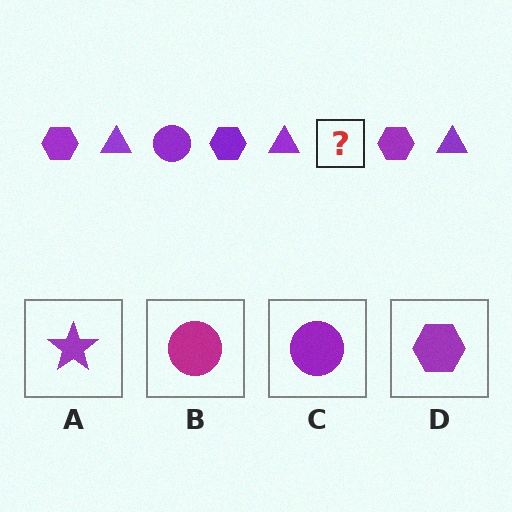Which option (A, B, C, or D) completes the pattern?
C.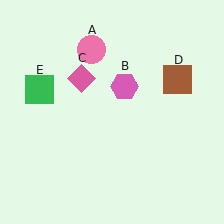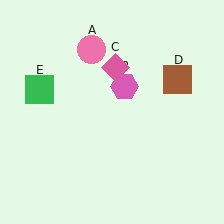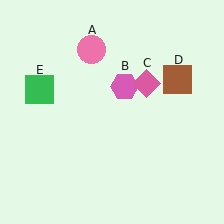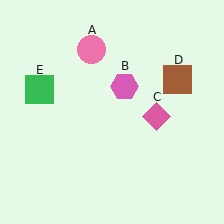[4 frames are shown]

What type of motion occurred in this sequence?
The pink diamond (object C) rotated clockwise around the center of the scene.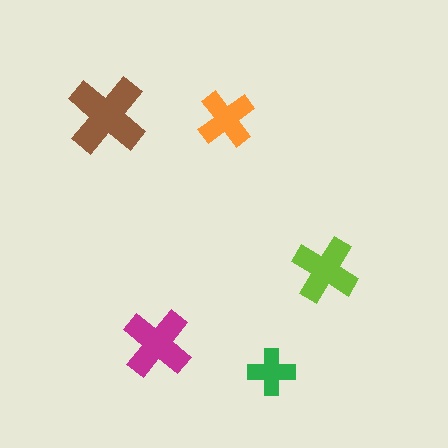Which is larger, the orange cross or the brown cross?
The brown one.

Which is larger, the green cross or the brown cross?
The brown one.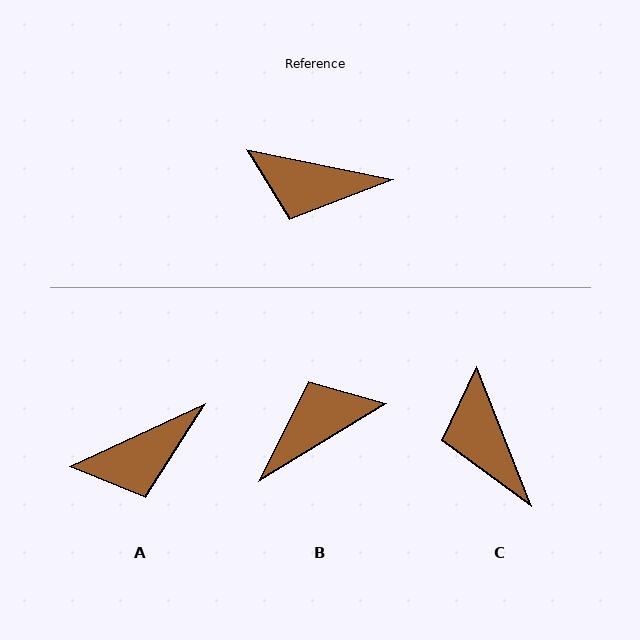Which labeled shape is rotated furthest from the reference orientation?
B, about 137 degrees away.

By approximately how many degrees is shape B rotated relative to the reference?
Approximately 137 degrees clockwise.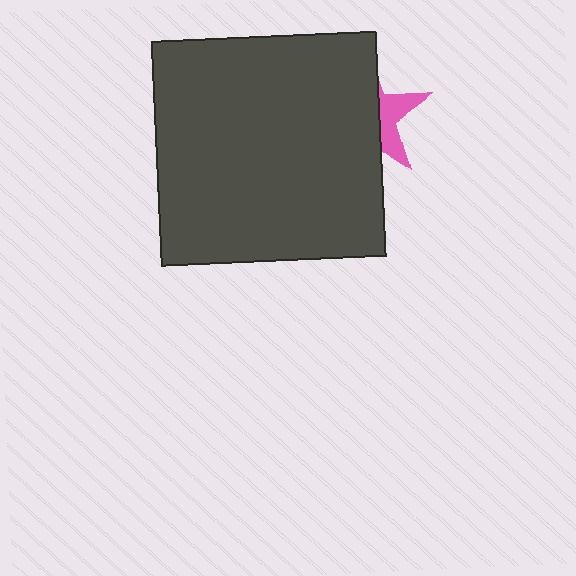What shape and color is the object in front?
The object in front is a dark gray square.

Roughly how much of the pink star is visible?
A small part of it is visible (roughly 33%).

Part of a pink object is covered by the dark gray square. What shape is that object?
It is a star.